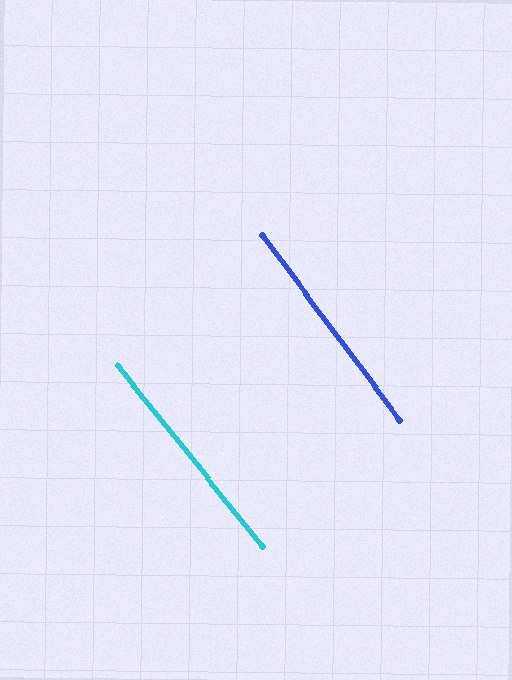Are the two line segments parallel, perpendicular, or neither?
Parallel — their directions differ by only 1.9°.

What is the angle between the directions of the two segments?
Approximately 2 degrees.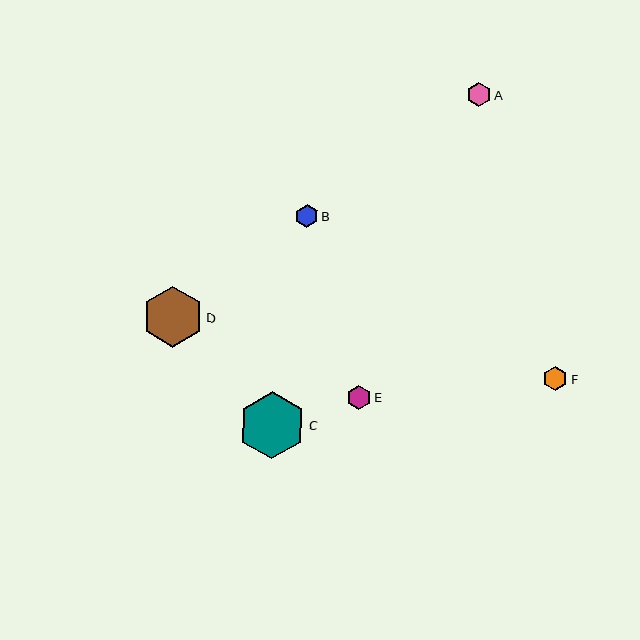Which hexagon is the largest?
Hexagon C is the largest with a size of approximately 67 pixels.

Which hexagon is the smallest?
Hexagon B is the smallest with a size of approximately 23 pixels.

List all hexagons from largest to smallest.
From largest to smallest: C, D, F, E, A, B.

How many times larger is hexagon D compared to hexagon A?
Hexagon D is approximately 2.5 times the size of hexagon A.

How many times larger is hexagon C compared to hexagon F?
Hexagon C is approximately 2.8 times the size of hexagon F.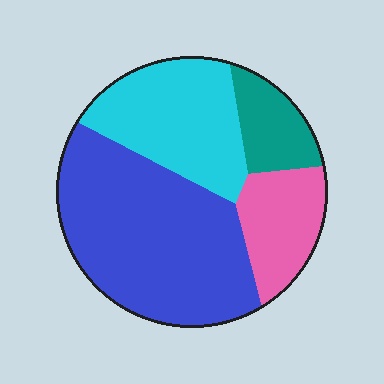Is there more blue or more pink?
Blue.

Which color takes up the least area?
Teal, at roughly 10%.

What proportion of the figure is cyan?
Cyan takes up about one quarter (1/4) of the figure.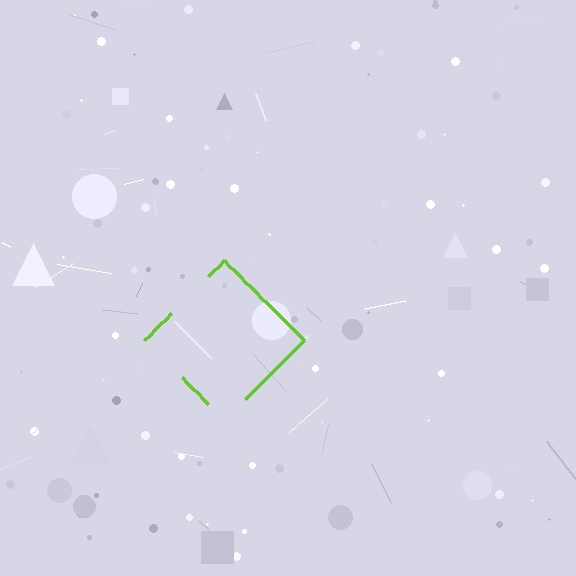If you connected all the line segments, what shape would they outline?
They would outline a diamond.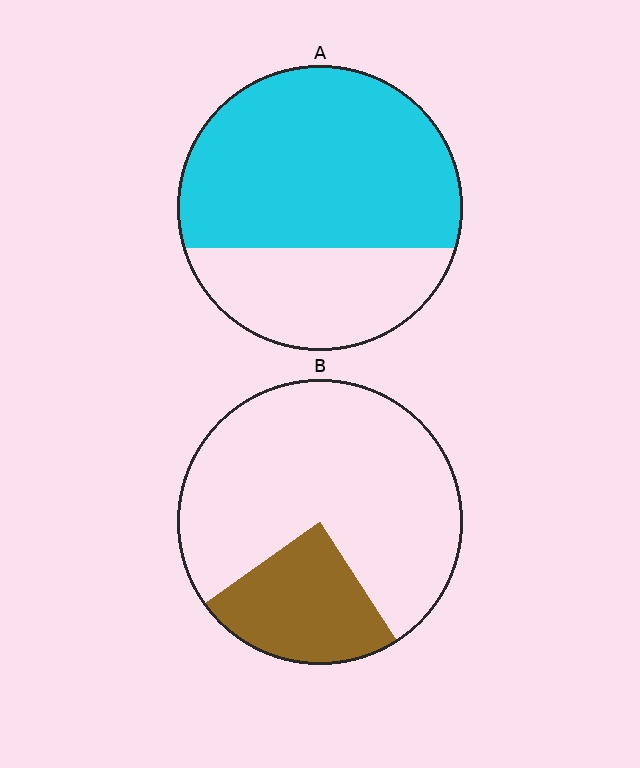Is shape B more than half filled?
No.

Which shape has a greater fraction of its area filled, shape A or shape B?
Shape A.